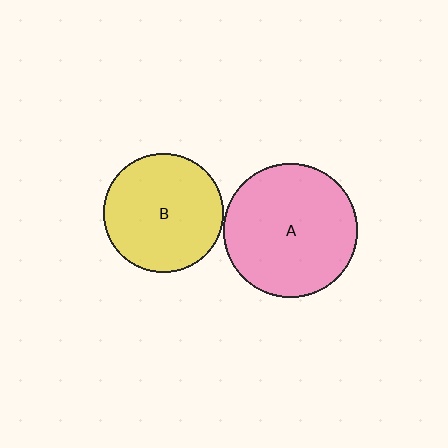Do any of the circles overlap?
No, none of the circles overlap.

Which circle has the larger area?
Circle A (pink).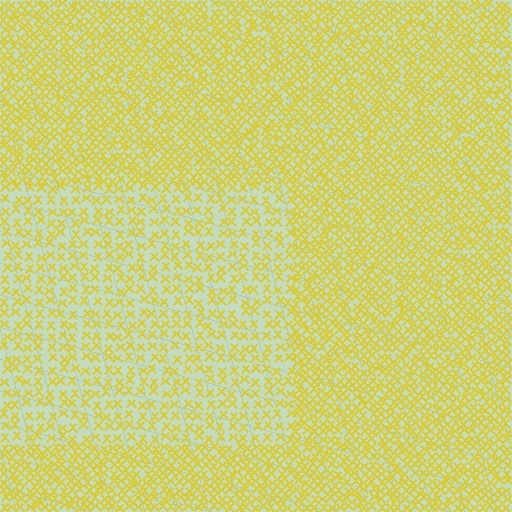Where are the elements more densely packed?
The elements are more densely packed outside the rectangle boundary.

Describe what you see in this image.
The image contains small yellow elements arranged at two different densities. A rectangle-shaped region is visible where the elements are less densely packed than the surrounding area.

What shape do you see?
I see a rectangle.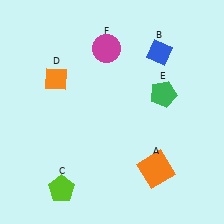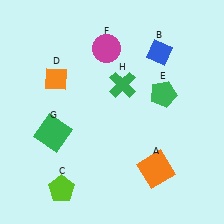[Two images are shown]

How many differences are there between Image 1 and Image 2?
There are 2 differences between the two images.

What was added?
A green square (G), a green cross (H) were added in Image 2.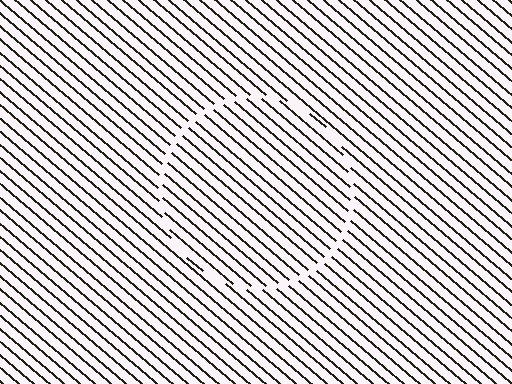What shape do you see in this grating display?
An illusory circle. The interior of the shape contains the same grating, shifted by half a period — the contour is defined by the phase discontinuity where line-ends from the inner and outer gratings abut.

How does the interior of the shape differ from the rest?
The interior of the shape contains the same grating, shifted by half a period — the contour is defined by the phase discontinuity where line-ends from the inner and outer gratings abut.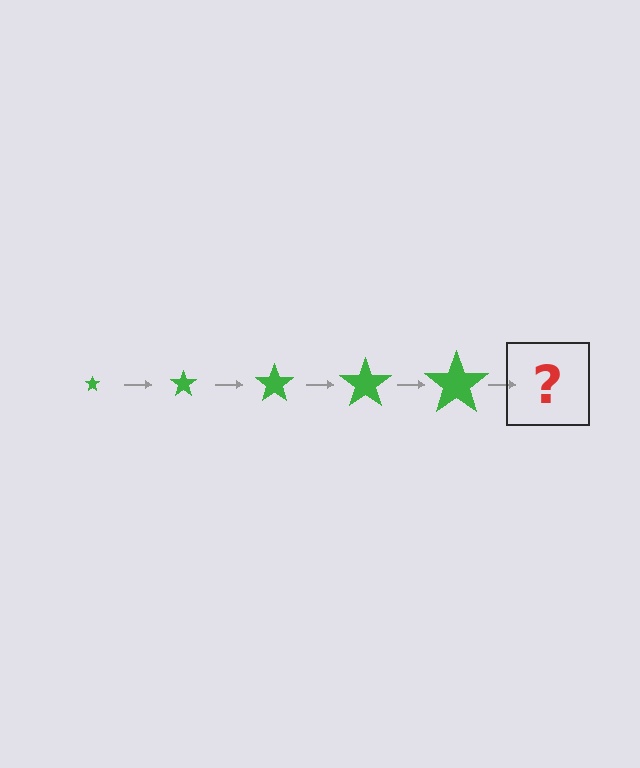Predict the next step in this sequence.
The next step is a green star, larger than the previous one.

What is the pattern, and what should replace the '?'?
The pattern is that the star gets progressively larger each step. The '?' should be a green star, larger than the previous one.